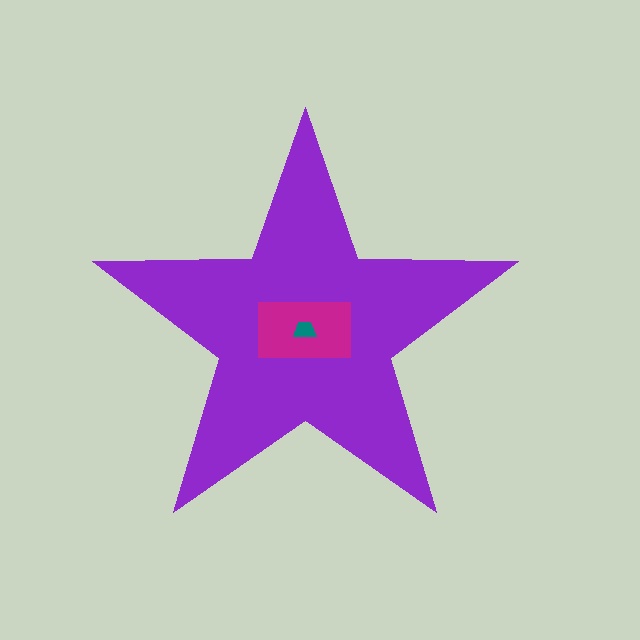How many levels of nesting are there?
3.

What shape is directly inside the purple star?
The magenta rectangle.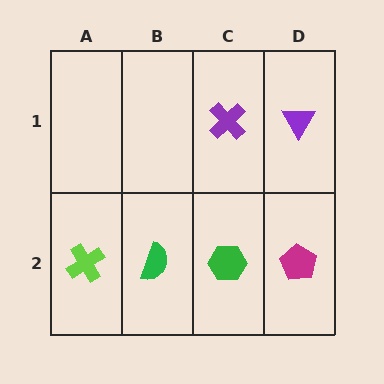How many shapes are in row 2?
4 shapes.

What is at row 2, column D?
A magenta pentagon.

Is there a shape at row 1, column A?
No, that cell is empty.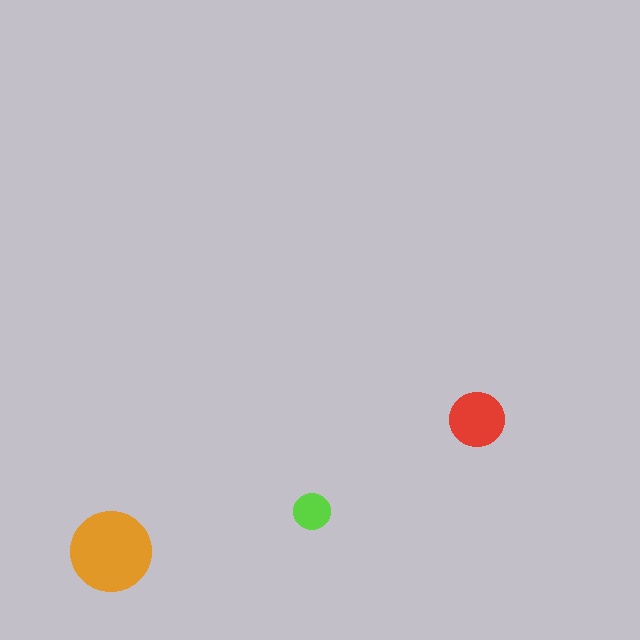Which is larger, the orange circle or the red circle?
The orange one.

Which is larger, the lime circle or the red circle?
The red one.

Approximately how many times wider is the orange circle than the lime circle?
About 2 times wider.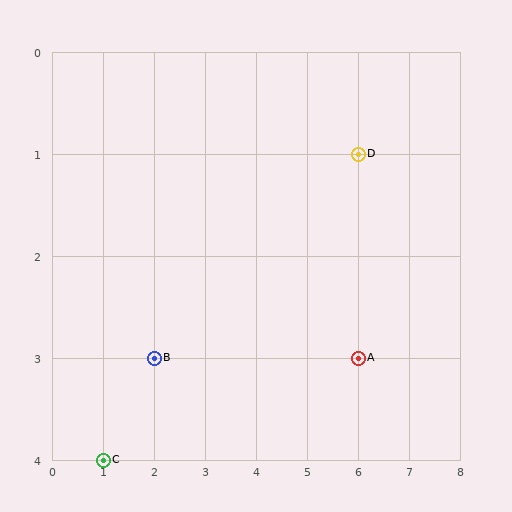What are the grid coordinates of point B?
Point B is at grid coordinates (2, 3).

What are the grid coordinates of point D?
Point D is at grid coordinates (6, 1).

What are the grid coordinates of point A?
Point A is at grid coordinates (6, 3).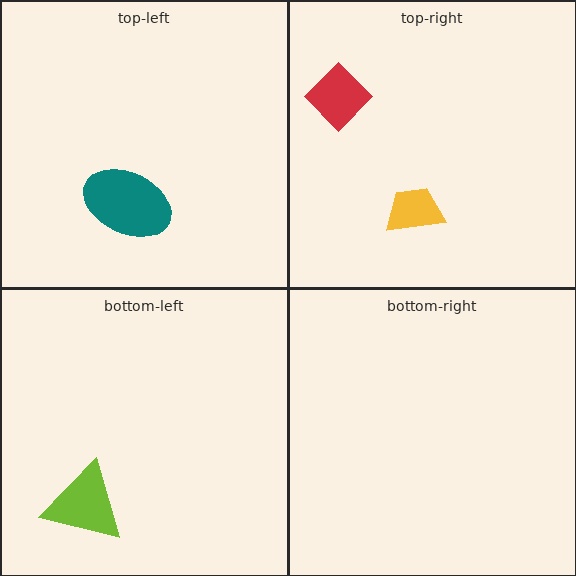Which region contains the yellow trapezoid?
The top-right region.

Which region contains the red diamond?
The top-right region.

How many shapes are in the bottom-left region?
1.